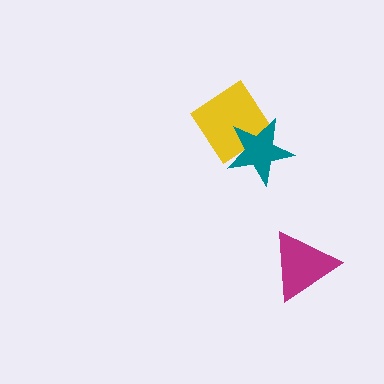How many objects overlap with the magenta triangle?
0 objects overlap with the magenta triangle.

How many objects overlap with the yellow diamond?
1 object overlaps with the yellow diamond.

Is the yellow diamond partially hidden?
Yes, it is partially covered by another shape.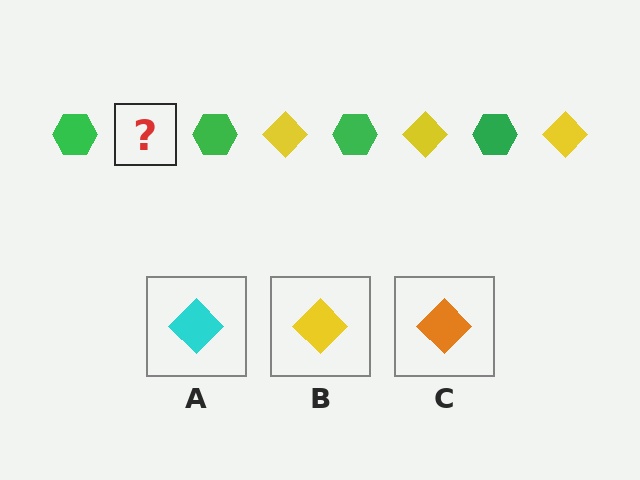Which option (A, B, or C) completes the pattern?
B.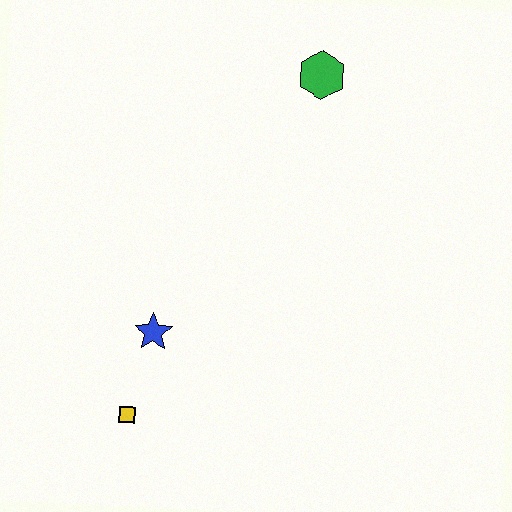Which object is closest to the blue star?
The yellow square is closest to the blue star.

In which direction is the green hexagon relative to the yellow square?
The green hexagon is above the yellow square.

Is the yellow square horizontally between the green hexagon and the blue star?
No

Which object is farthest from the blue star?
The green hexagon is farthest from the blue star.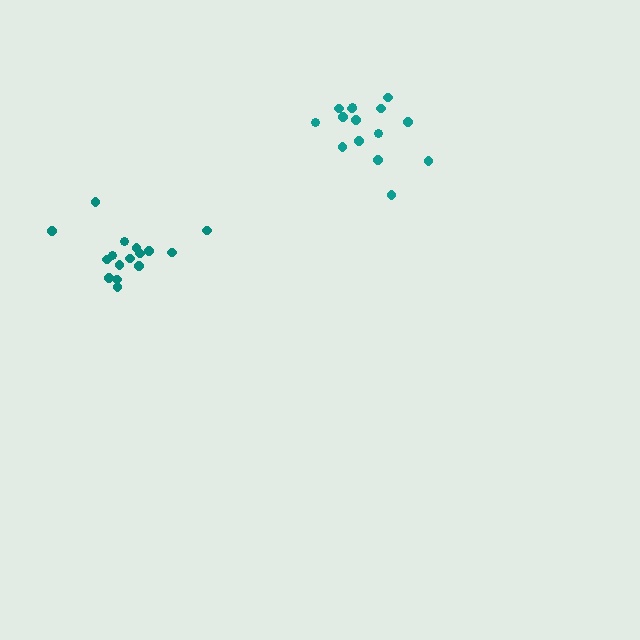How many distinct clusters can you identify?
There are 2 distinct clusters.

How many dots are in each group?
Group 1: 16 dots, Group 2: 15 dots (31 total).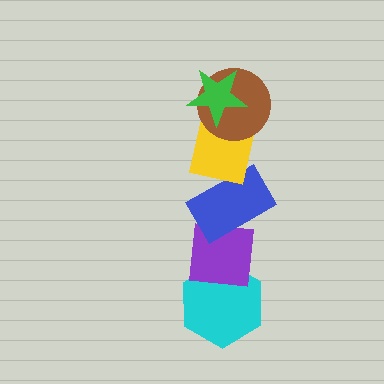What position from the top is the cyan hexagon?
The cyan hexagon is 6th from the top.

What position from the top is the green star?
The green star is 1st from the top.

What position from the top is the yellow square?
The yellow square is 3rd from the top.